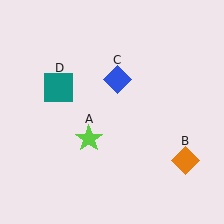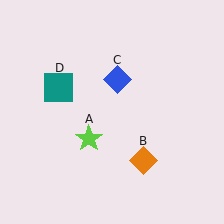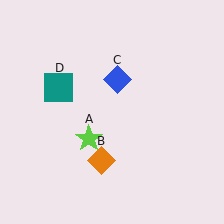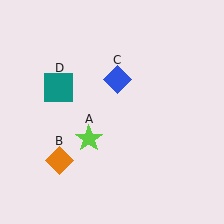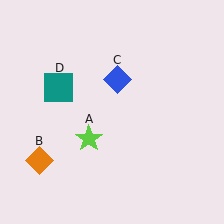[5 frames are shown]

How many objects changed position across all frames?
1 object changed position: orange diamond (object B).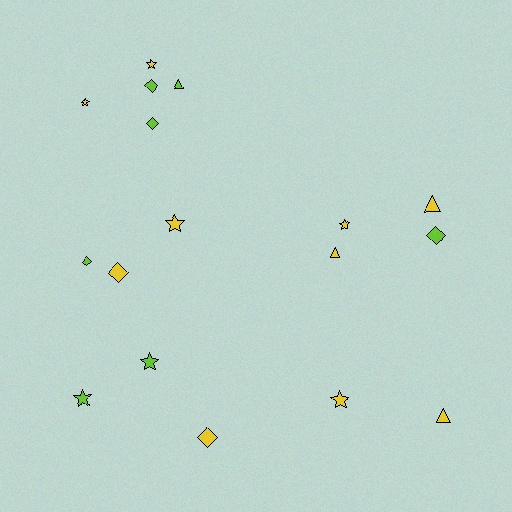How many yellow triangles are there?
There are 3 yellow triangles.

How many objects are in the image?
There are 17 objects.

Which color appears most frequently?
Yellow, with 10 objects.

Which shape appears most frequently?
Star, with 7 objects.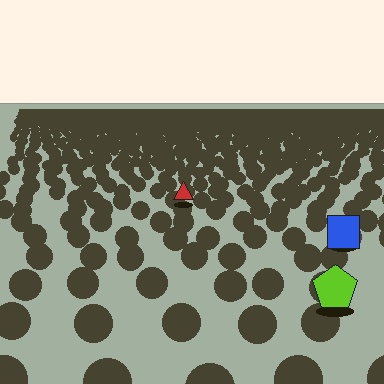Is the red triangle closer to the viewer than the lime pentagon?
No. The lime pentagon is closer — you can tell from the texture gradient: the ground texture is coarser near it.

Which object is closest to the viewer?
The lime pentagon is closest. The texture marks near it are larger and more spread out.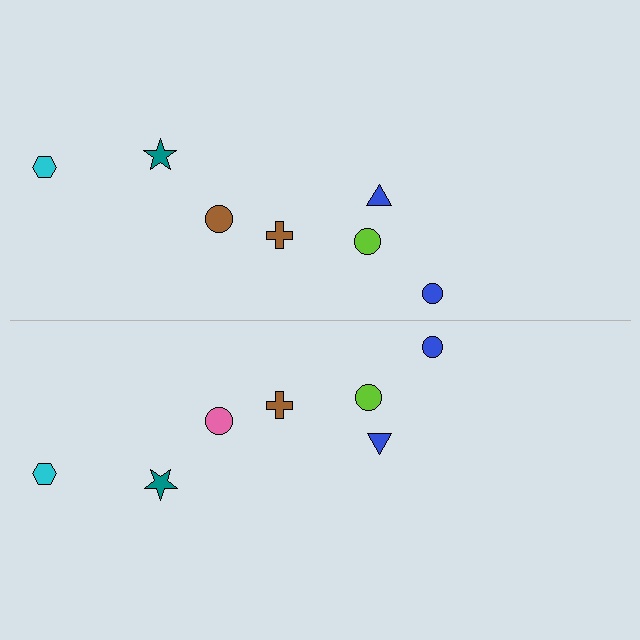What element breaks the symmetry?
The pink circle on the bottom side breaks the symmetry — its mirror counterpart is brown.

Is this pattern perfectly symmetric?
No, the pattern is not perfectly symmetric. The pink circle on the bottom side breaks the symmetry — its mirror counterpart is brown.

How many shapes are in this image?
There are 14 shapes in this image.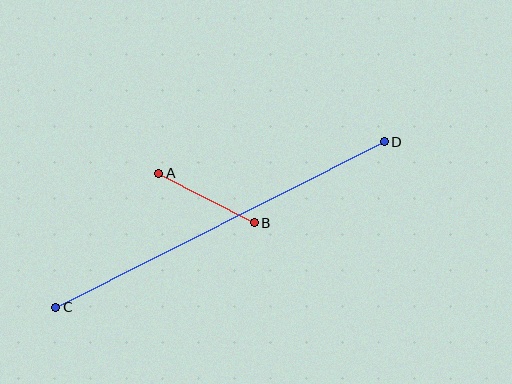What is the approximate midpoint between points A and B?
The midpoint is at approximately (207, 198) pixels.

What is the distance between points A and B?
The distance is approximately 107 pixels.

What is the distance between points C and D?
The distance is approximately 368 pixels.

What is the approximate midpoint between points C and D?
The midpoint is at approximately (220, 225) pixels.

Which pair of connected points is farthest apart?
Points C and D are farthest apart.